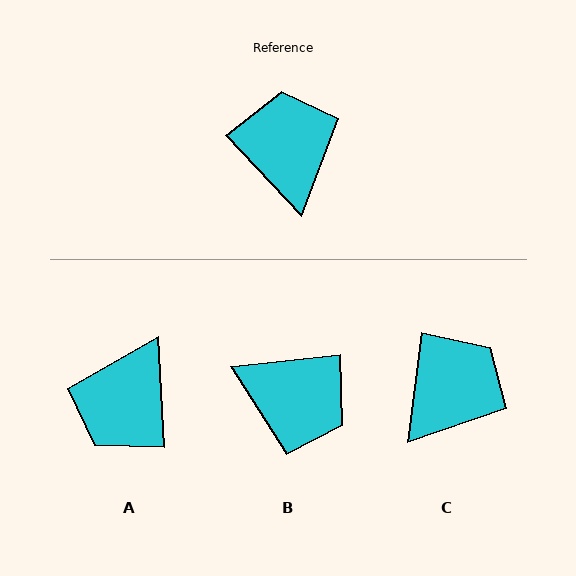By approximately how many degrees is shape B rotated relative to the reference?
Approximately 127 degrees clockwise.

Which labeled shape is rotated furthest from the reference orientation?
A, about 140 degrees away.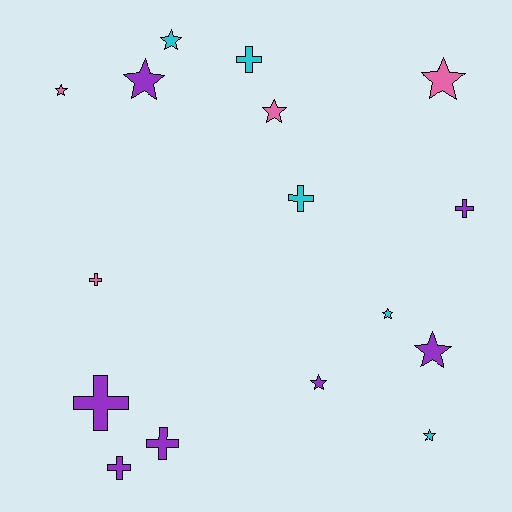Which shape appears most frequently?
Star, with 9 objects.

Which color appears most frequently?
Purple, with 7 objects.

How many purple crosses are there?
There are 4 purple crosses.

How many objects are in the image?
There are 16 objects.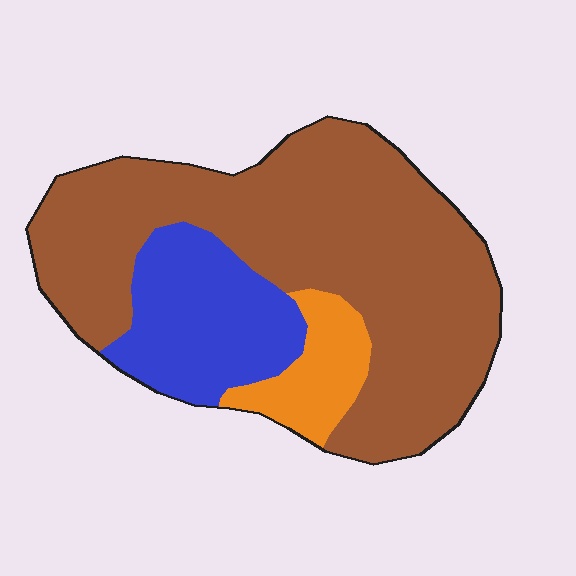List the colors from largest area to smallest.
From largest to smallest: brown, blue, orange.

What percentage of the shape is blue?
Blue takes up less than a quarter of the shape.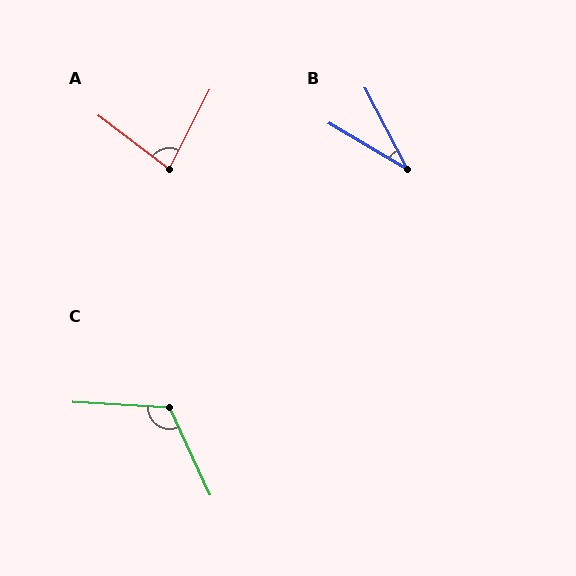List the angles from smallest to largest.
B (32°), A (80°), C (118°).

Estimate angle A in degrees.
Approximately 80 degrees.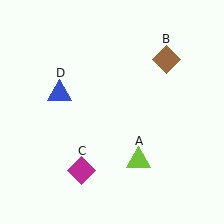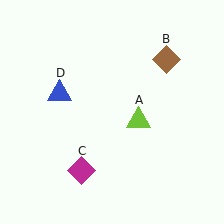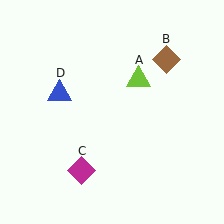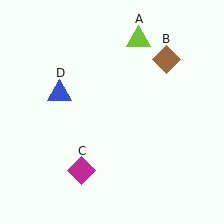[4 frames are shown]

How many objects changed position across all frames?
1 object changed position: lime triangle (object A).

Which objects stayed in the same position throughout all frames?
Brown diamond (object B) and magenta diamond (object C) and blue triangle (object D) remained stationary.